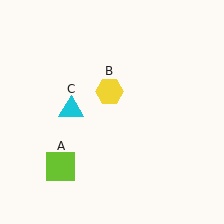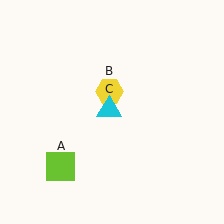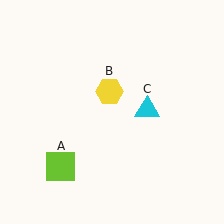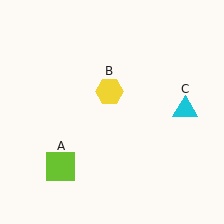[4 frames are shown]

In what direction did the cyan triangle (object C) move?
The cyan triangle (object C) moved right.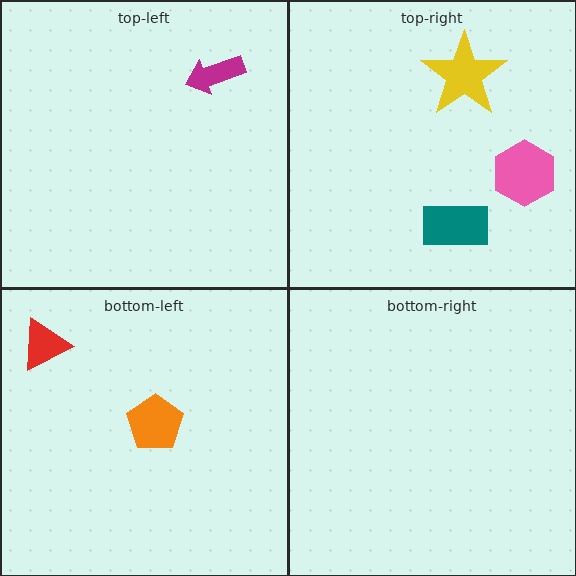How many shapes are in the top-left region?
1.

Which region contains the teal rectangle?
The top-right region.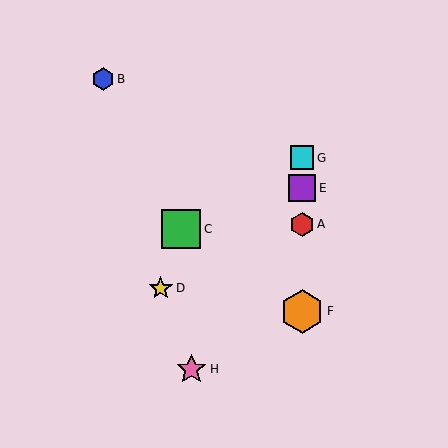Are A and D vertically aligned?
No, A is at x≈302 and D is at x≈161.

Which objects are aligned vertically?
Objects A, E, F, G are aligned vertically.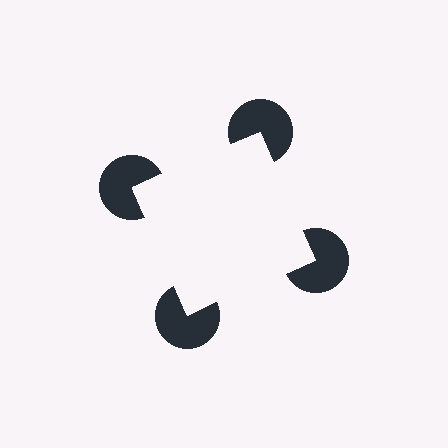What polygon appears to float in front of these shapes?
An illusory square — its edges are inferred from the aligned wedge cuts in the pac-man discs, not physically drawn.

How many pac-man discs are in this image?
There are 4 — one at each vertex of the illusory square.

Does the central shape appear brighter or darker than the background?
It typically appears slightly brighter than the background, even though no actual brightness change is drawn.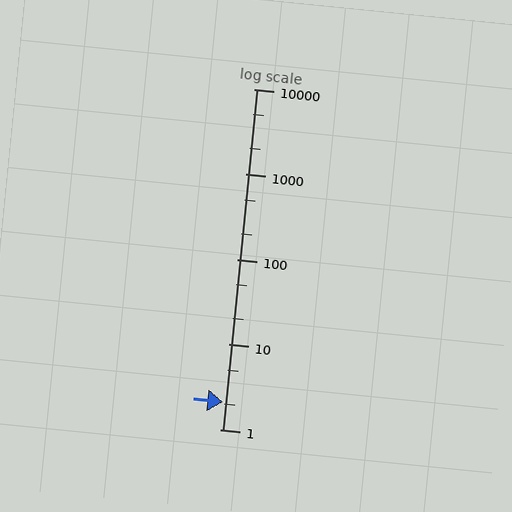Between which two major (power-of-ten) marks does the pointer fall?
The pointer is between 1 and 10.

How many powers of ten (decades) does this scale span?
The scale spans 4 decades, from 1 to 10000.